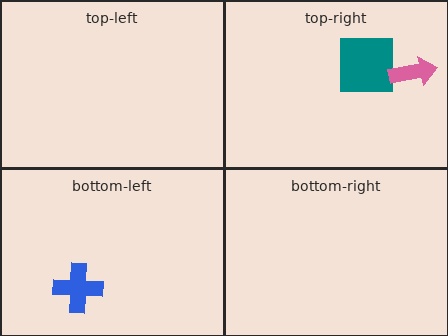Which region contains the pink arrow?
The top-right region.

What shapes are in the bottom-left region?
The blue cross.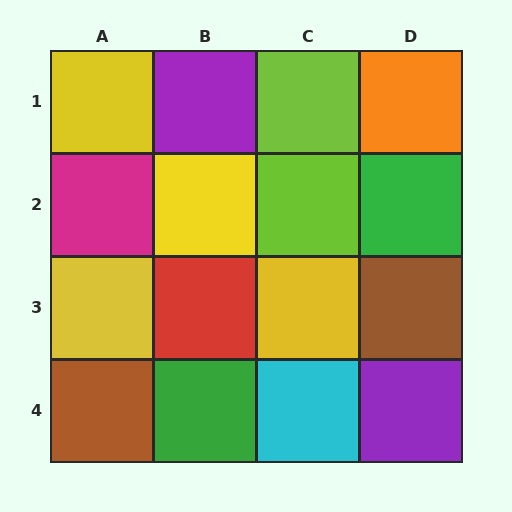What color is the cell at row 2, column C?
Lime.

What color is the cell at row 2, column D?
Green.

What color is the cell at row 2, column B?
Yellow.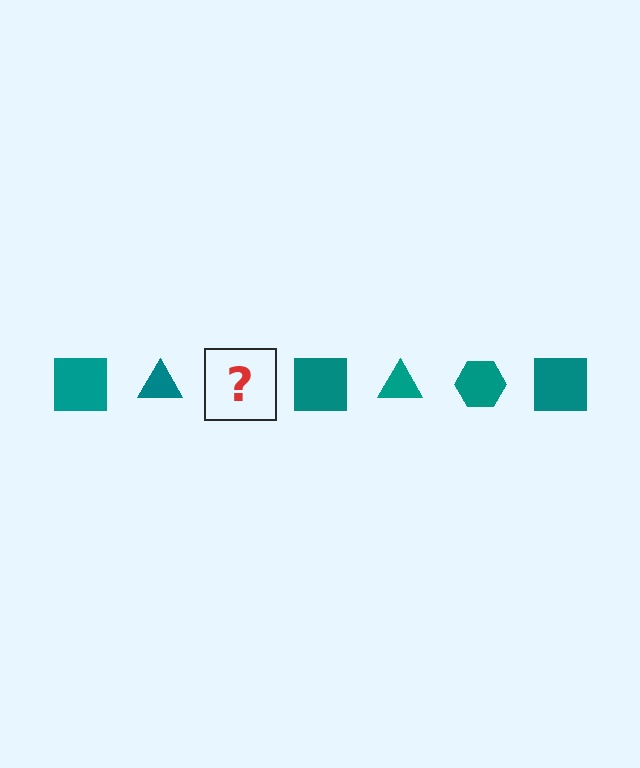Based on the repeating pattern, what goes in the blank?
The blank should be a teal hexagon.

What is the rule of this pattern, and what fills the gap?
The rule is that the pattern cycles through square, triangle, hexagon shapes in teal. The gap should be filled with a teal hexagon.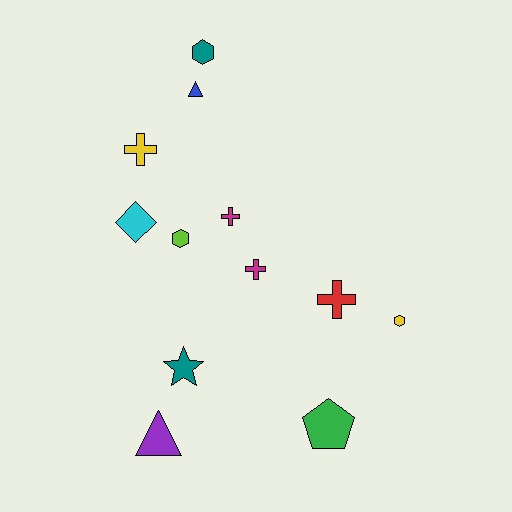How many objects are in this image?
There are 12 objects.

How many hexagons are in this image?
There are 3 hexagons.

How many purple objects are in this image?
There is 1 purple object.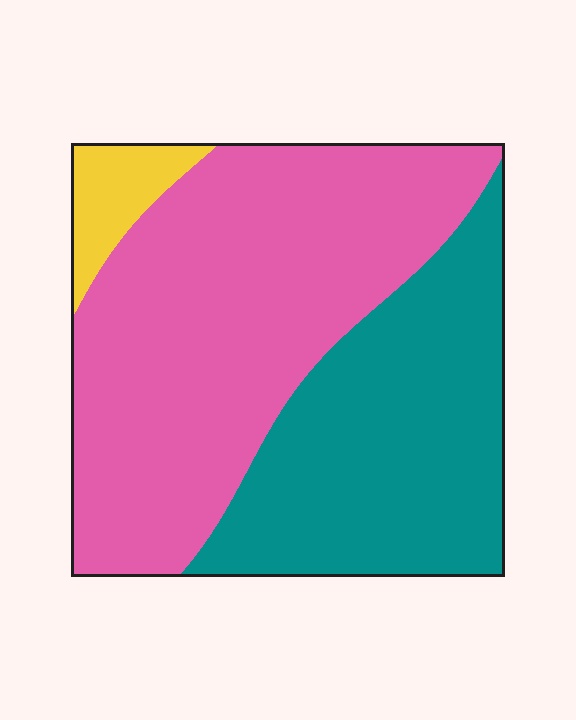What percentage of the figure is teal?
Teal takes up about three eighths (3/8) of the figure.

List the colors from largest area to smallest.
From largest to smallest: pink, teal, yellow.